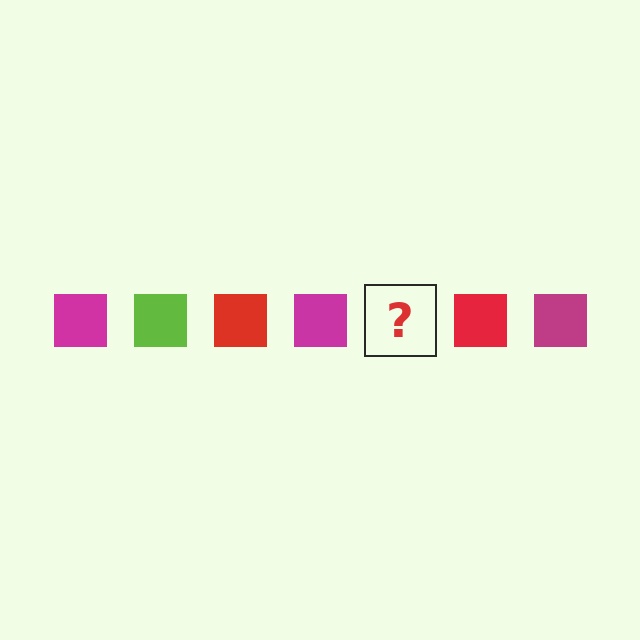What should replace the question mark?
The question mark should be replaced with a lime square.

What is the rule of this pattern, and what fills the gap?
The rule is that the pattern cycles through magenta, lime, red squares. The gap should be filled with a lime square.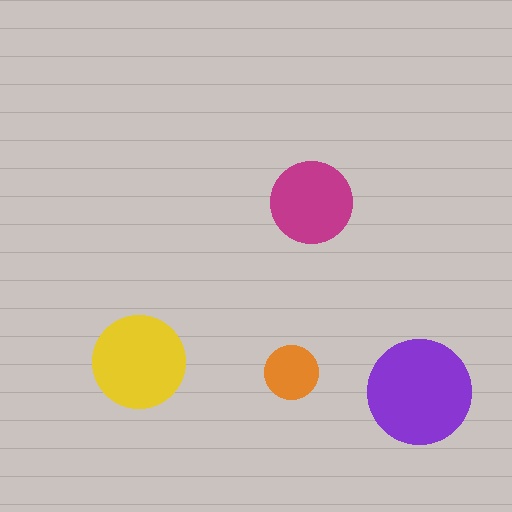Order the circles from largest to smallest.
the purple one, the yellow one, the magenta one, the orange one.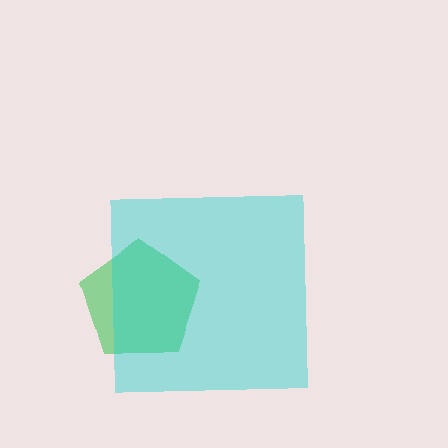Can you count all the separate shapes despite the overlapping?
Yes, there are 2 separate shapes.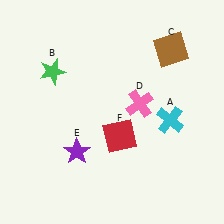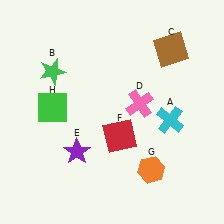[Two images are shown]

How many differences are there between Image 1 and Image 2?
There are 2 differences between the two images.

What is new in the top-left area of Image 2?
A green square (H) was added in the top-left area of Image 2.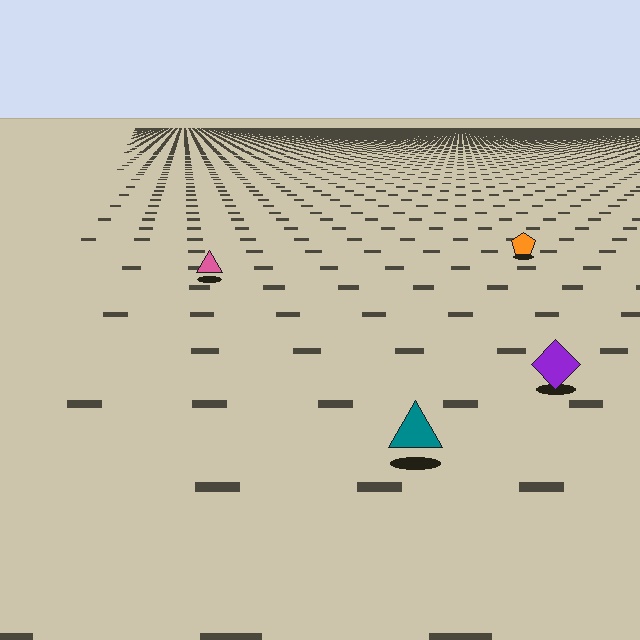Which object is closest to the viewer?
The teal triangle is closest. The texture marks near it are larger and more spread out.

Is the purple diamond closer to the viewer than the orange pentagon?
Yes. The purple diamond is closer — you can tell from the texture gradient: the ground texture is coarser near it.